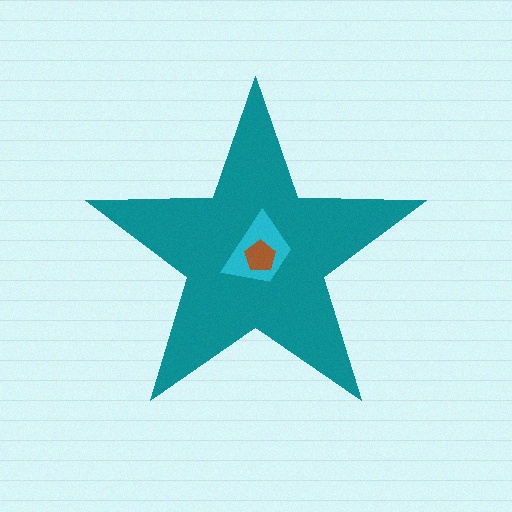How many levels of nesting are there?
3.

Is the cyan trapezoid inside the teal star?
Yes.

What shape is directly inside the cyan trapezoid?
The brown pentagon.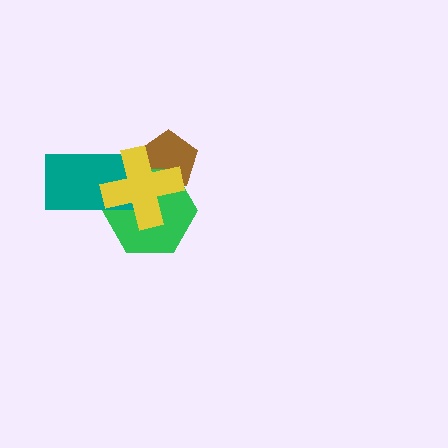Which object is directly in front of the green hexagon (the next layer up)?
The teal rectangle is directly in front of the green hexagon.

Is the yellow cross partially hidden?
No, no other shape covers it.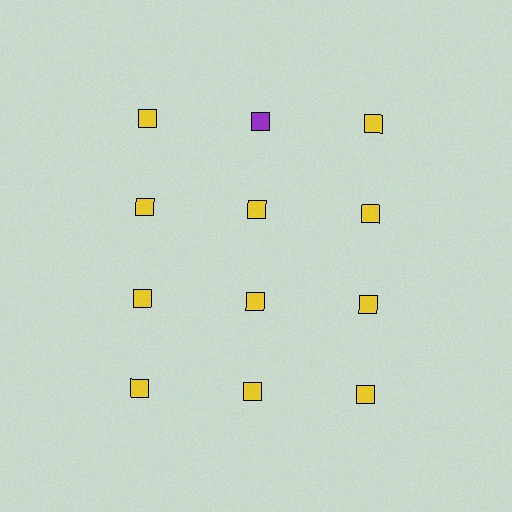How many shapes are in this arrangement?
There are 12 shapes arranged in a grid pattern.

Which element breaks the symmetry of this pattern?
The purple square in the top row, second from left column breaks the symmetry. All other shapes are yellow squares.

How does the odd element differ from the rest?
It has a different color: purple instead of yellow.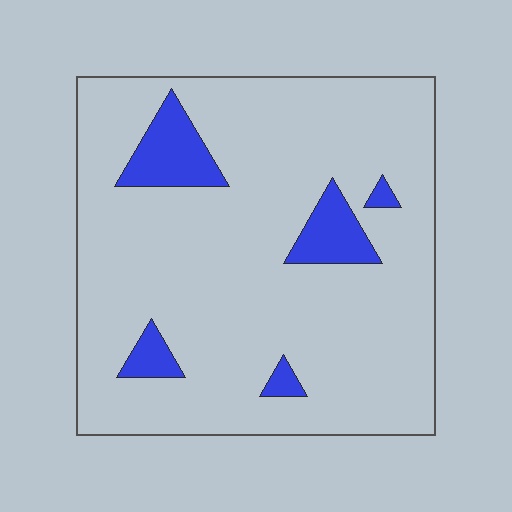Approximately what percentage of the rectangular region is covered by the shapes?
Approximately 10%.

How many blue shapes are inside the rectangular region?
5.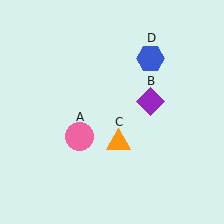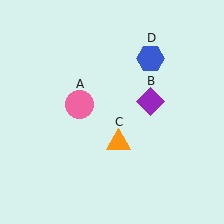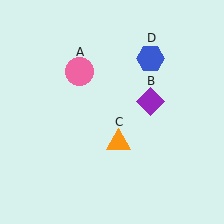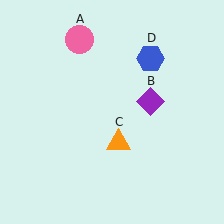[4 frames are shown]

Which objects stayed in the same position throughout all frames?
Purple diamond (object B) and orange triangle (object C) and blue hexagon (object D) remained stationary.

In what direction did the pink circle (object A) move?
The pink circle (object A) moved up.